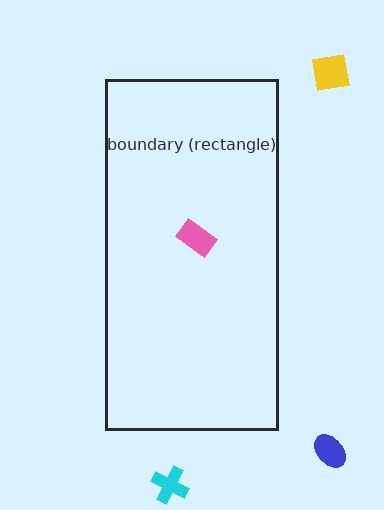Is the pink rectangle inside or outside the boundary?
Inside.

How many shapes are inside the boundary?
1 inside, 3 outside.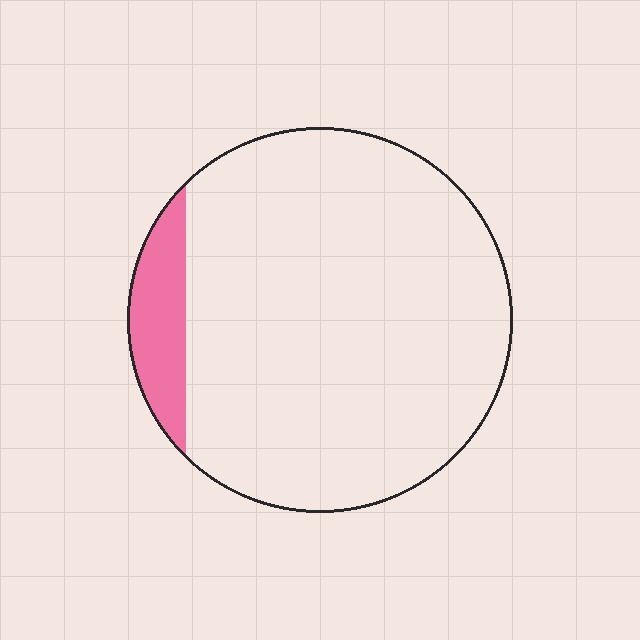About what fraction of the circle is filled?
About one tenth (1/10).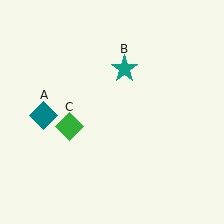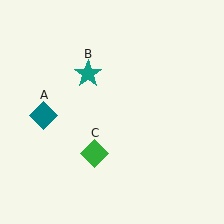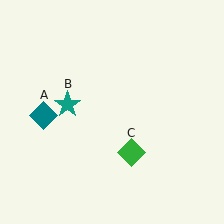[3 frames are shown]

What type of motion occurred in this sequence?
The teal star (object B), green diamond (object C) rotated counterclockwise around the center of the scene.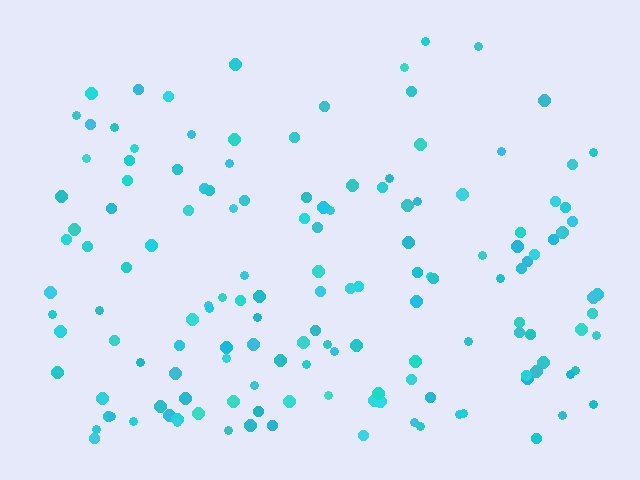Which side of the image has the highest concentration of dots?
The bottom.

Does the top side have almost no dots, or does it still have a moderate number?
Still a moderate number, just noticeably fewer than the bottom.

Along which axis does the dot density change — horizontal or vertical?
Vertical.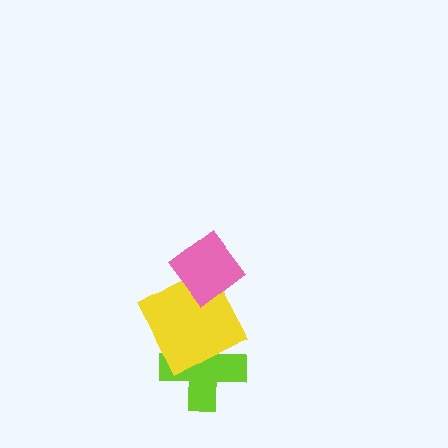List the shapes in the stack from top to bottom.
From top to bottom: the pink diamond, the yellow square, the lime cross.